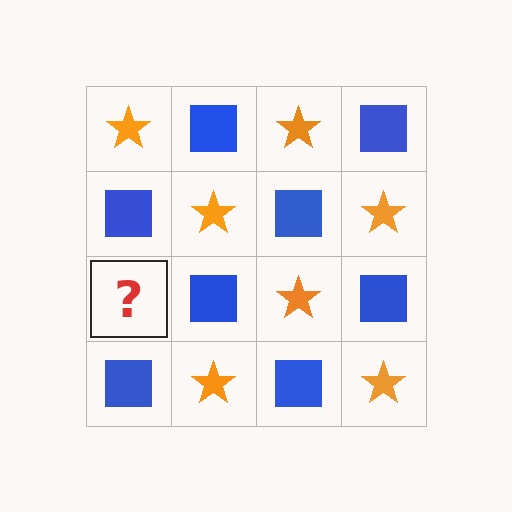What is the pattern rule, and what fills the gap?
The rule is that it alternates orange star and blue square in a checkerboard pattern. The gap should be filled with an orange star.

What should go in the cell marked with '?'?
The missing cell should contain an orange star.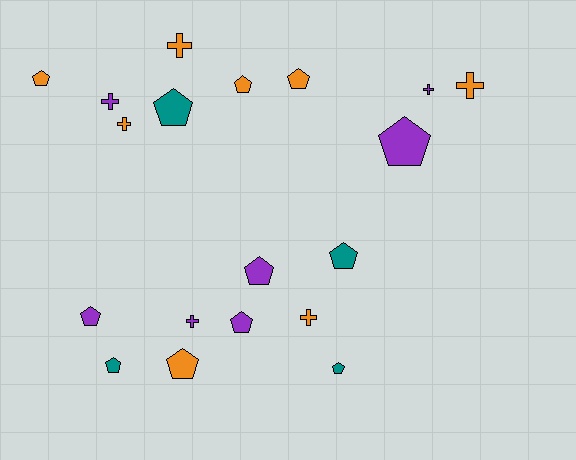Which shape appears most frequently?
Pentagon, with 12 objects.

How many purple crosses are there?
There are 3 purple crosses.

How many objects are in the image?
There are 19 objects.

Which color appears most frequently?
Orange, with 8 objects.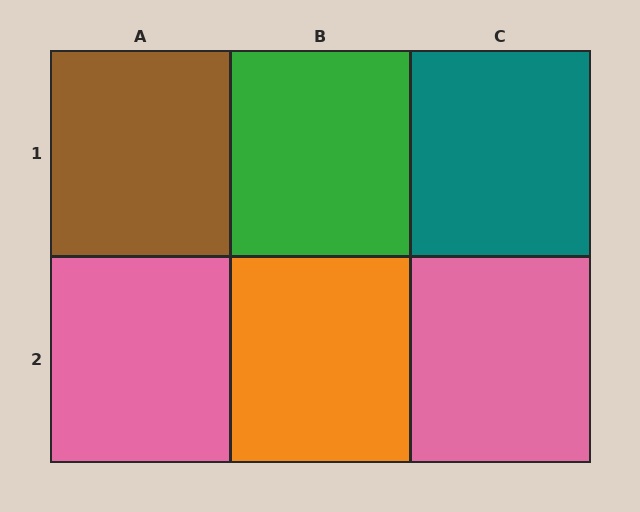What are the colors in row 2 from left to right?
Pink, orange, pink.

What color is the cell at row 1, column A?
Brown.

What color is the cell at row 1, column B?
Green.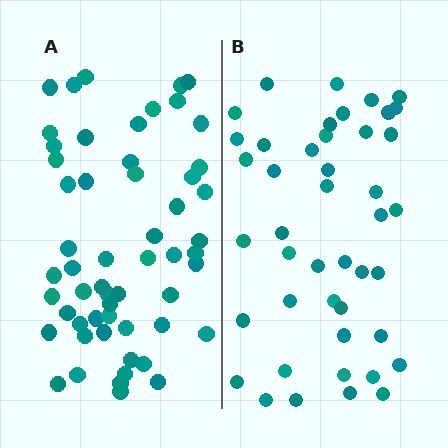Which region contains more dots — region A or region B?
Region A (the left region) has more dots.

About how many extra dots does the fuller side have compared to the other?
Region A has roughly 12 or so more dots than region B.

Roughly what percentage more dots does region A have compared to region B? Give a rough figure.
About 25% more.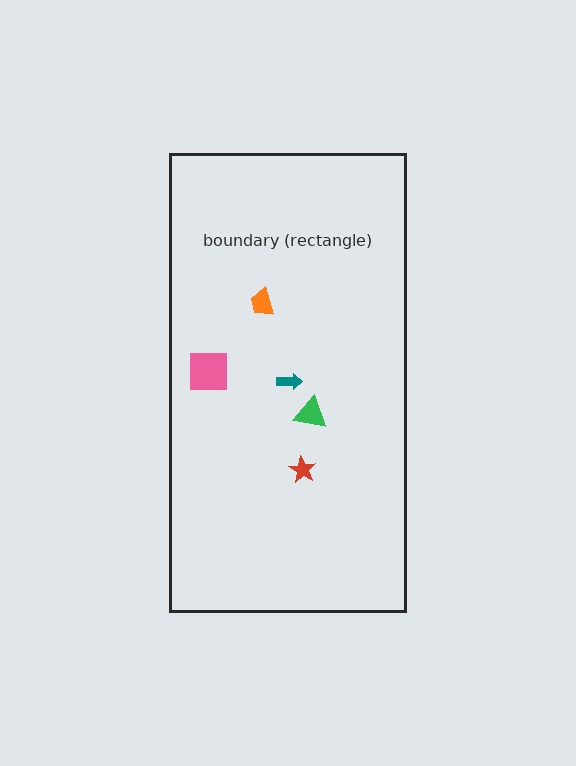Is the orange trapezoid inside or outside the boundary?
Inside.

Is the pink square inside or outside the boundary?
Inside.